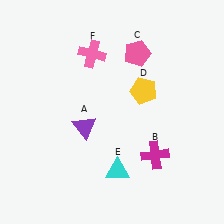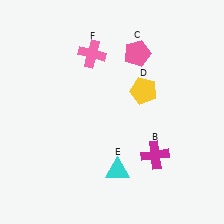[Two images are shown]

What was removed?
The purple triangle (A) was removed in Image 2.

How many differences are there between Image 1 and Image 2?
There is 1 difference between the two images.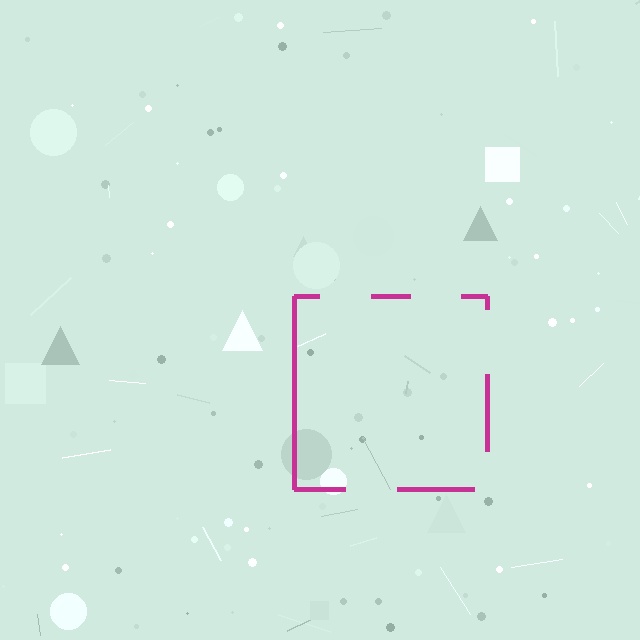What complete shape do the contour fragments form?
The contour fragments form a square.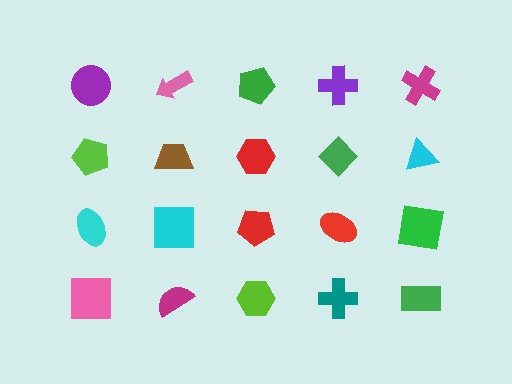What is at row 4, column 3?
A lime hexagon.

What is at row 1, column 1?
A purple circle.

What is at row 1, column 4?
A purple cross.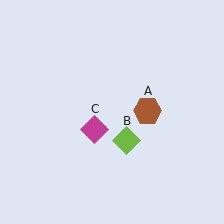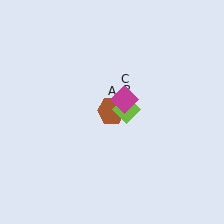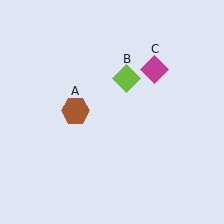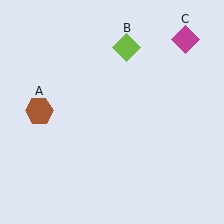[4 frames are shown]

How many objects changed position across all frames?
3 objects changed position: brown hexagon (object A), lime diamond (object B), magenta diamond (object C).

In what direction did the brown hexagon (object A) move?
The brown hexagon (object A) moved left.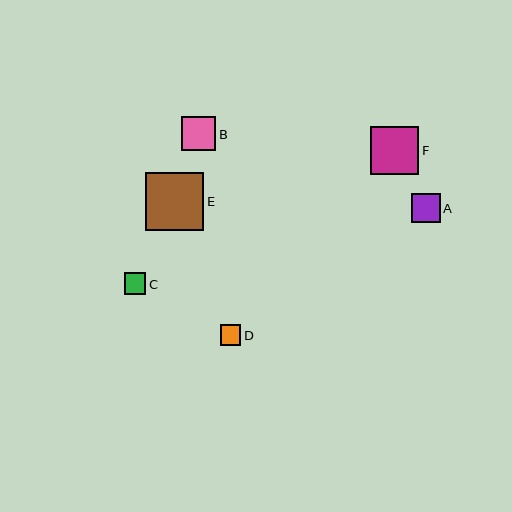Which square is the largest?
Square E is the largest with a size of approximately 58 pixels.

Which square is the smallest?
Square D is the smallest with a size of approximately 20 pixels.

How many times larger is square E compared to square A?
Square E is approximately 2.0 times the size of square A.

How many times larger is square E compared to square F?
Square E is approximately 1.2 times the size of square F.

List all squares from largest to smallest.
From largest to smallest: E, F, B, A, C, D.